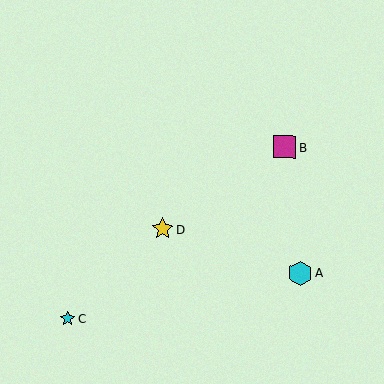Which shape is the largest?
The cyan hexagon (labeled A) is the largest.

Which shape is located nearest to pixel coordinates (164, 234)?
The yellow star (labeled D) at (163, 229) is nearest to that location.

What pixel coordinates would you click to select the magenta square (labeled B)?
Click at (285, 147) to select the magenta square B.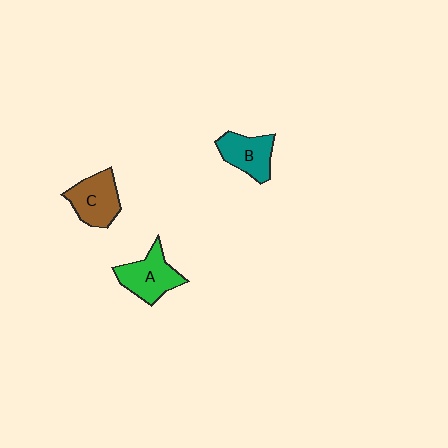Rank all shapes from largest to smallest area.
From largest to smallest: A (green), C (brown), B (teal).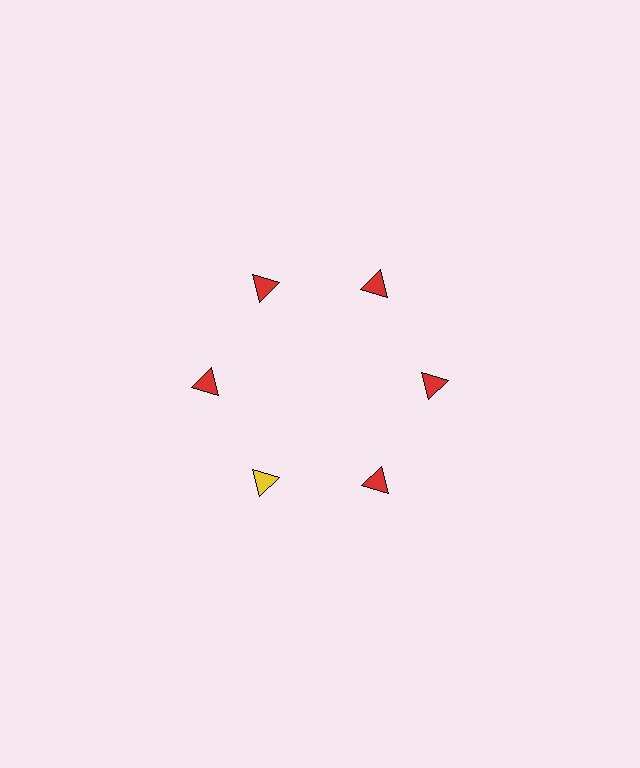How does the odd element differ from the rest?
It has a different color: yellow instead of red.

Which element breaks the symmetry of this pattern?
The yellow triangle at roughly the 7 o'clock position breaks the symmetry. All other shapes are red triangles.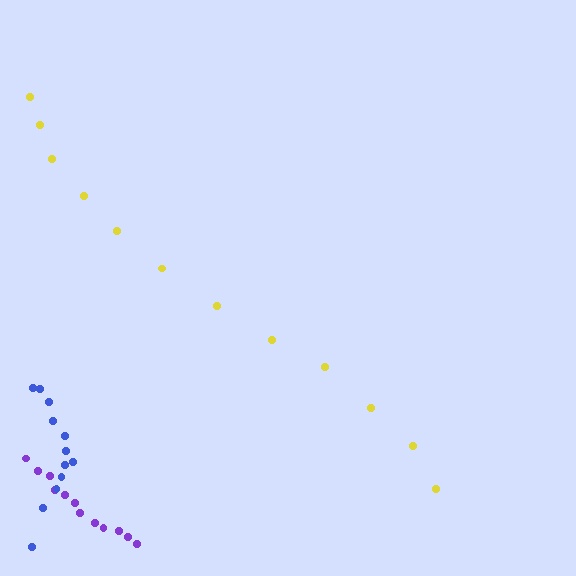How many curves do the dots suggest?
There are 3 distinct paths.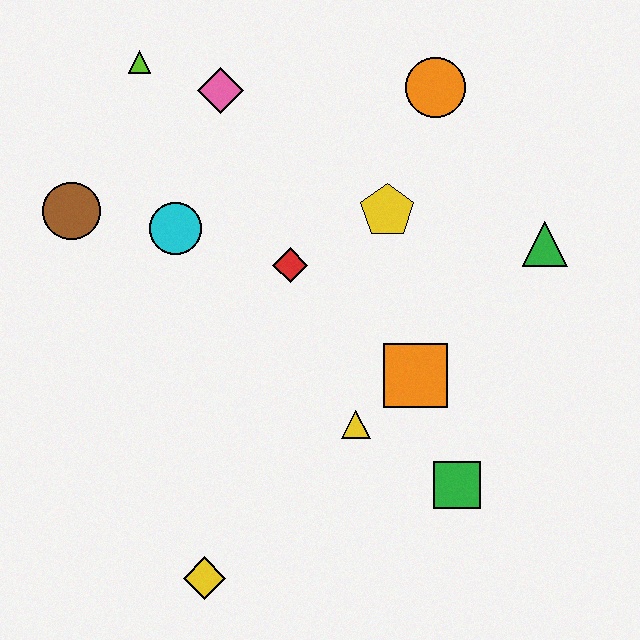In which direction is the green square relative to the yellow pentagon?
The green square is below the yellow pentagon.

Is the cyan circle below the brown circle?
Yes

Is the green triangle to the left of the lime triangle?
No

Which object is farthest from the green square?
The lime triangle is farthest from the green square.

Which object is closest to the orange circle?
The yellow pentagon is closest to the orange circle.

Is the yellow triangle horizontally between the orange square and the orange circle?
No